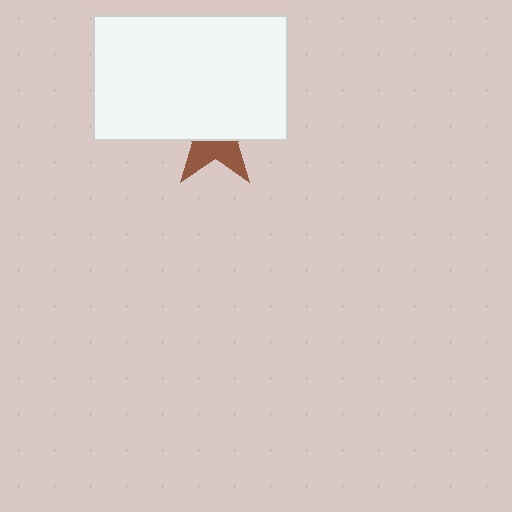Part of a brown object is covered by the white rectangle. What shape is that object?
It is a star.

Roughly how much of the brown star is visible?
A small part of it is visible (roughly 38%).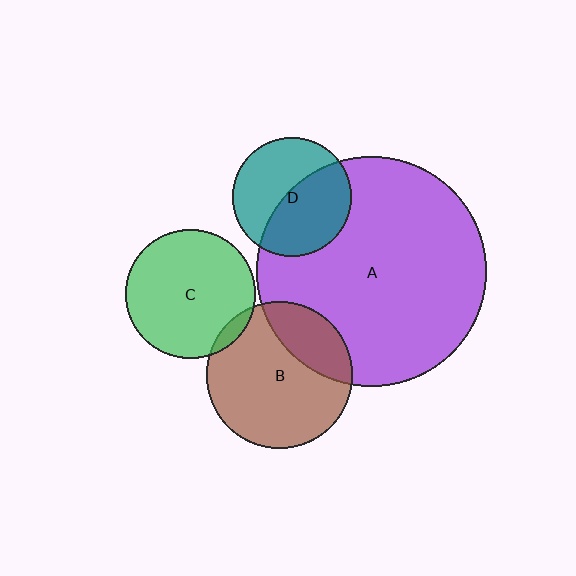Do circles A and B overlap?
Yes.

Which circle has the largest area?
Circle A (purple).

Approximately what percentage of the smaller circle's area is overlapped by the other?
Approximately 25%.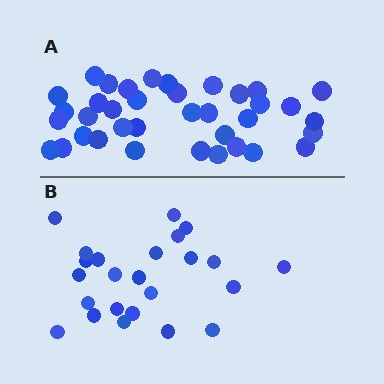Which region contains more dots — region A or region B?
Region A (the top region) has more dots.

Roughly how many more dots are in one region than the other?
Region A has approximately 15 more dots than region B.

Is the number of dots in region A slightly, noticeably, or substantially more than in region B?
Region A has substantially more. The ratio is roughly 1.5 to 1.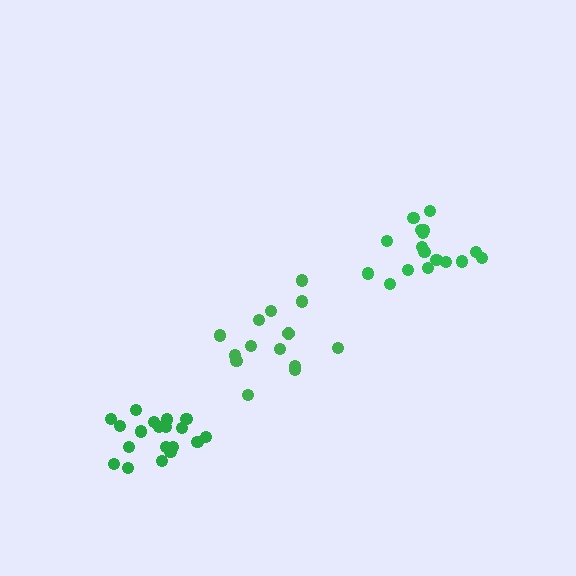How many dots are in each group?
Group 1: 15 dots, Group 2: 19 dots, Group 3: 17 dots (51 total).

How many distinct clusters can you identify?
There are 3 distinct clusters.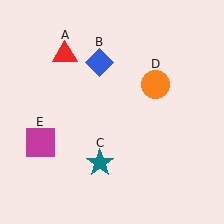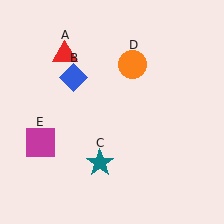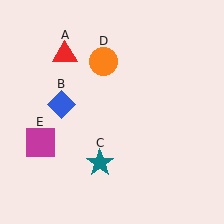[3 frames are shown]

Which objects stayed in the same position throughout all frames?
Red triangle (object A) and teal star (object C) and magenta square (object E) remained stationary.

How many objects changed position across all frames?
2 objects changed position: blue diamond (object B), orange circle (object D).